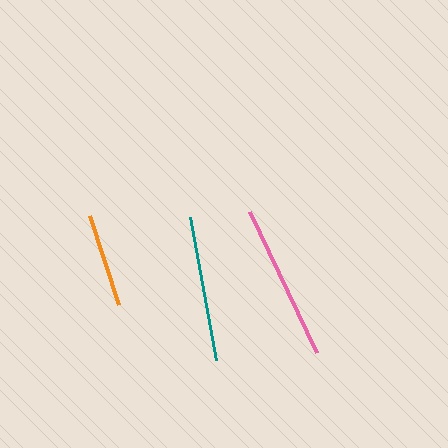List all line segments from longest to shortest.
From longest to shortest: pink, teal, orange.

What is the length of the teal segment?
The teal segment is approximately 145 pixels long.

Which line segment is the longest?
The pink line is the longest at approximately 156 pixels.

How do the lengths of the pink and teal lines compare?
The pink and teal lines are approximately the same length.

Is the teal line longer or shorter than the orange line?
The teal line is longer than the orange line.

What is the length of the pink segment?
The pink segment is approximately 156 pixels long.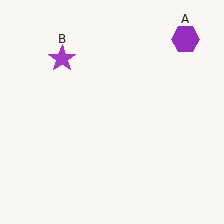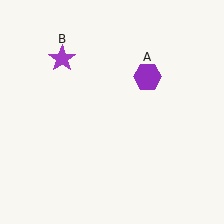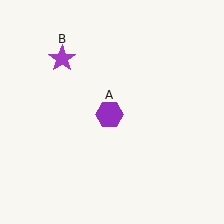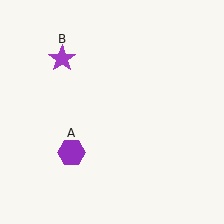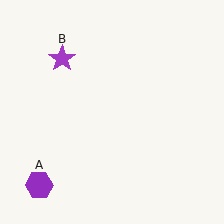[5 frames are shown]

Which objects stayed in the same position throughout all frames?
Purple star (object B) remained stationary.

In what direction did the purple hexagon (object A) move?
The purple hexagon (object A) moved down and to the left.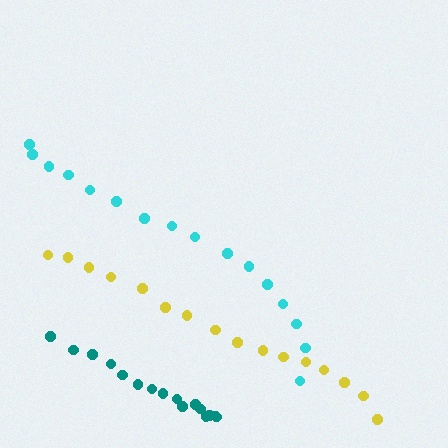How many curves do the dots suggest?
There are 3 distinct paths.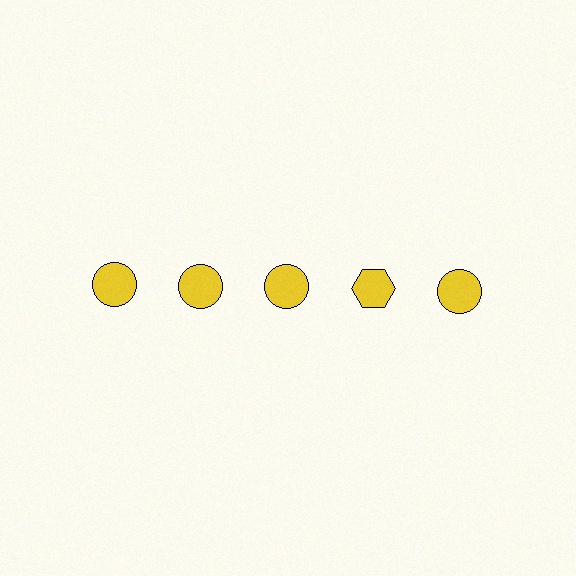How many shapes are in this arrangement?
There are 5 shapes arranged in a grid pattern.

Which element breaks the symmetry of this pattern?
The yellow hexagon in the top row, second from right column breaks the symmetry. All other shapes are yellow circles.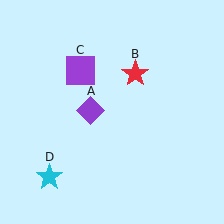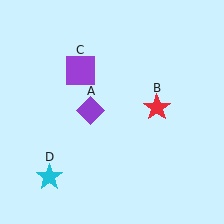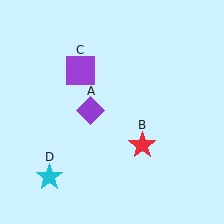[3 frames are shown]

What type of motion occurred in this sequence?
The red star (object B) rotated clockwise around the center of the scene.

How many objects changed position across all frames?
1 object changed position: red star (object B).